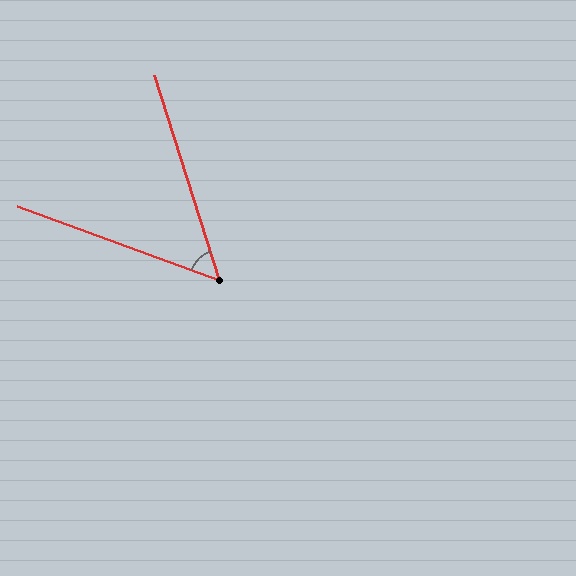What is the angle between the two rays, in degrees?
Approximately 52 degrees.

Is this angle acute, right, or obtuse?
It is acute.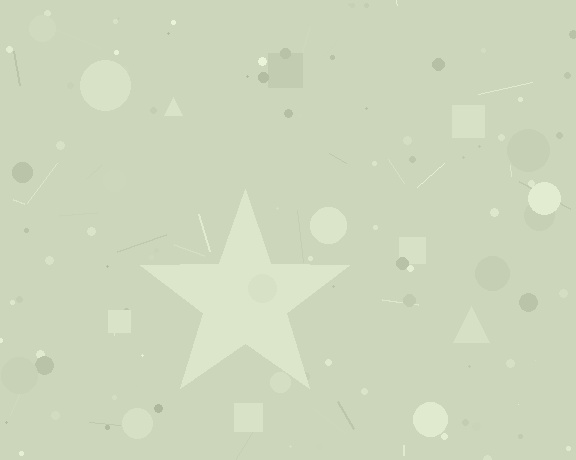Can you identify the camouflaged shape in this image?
The camouflaged shape is a star.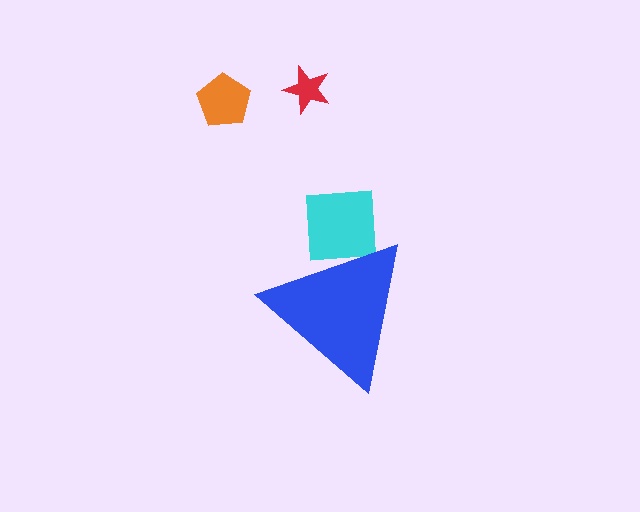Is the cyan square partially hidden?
Yes, the cyan square is partially hidden behind the blue triangle.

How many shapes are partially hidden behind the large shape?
1 shape is partially hidden.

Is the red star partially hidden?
No, the red star is fully visible.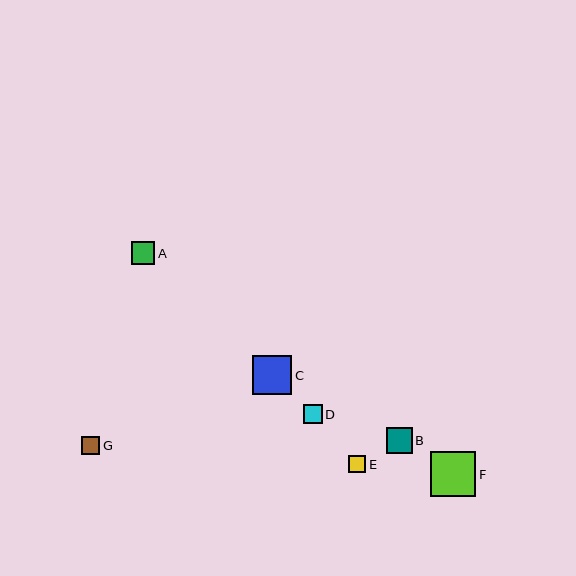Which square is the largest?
Square F is the largest with a size of approximately 45 pixels.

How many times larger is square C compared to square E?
Square C is approximately 2.3 times the size of square E.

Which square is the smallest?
Square E is the smallest with a size of approximately 17 pixels.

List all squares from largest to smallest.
From largest to smallest: F, C, B, A, D, G, E.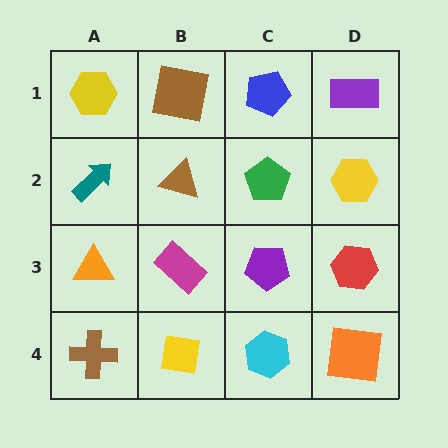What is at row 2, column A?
A teal arrow.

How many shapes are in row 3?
4 shapes.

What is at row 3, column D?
A red hexagon.